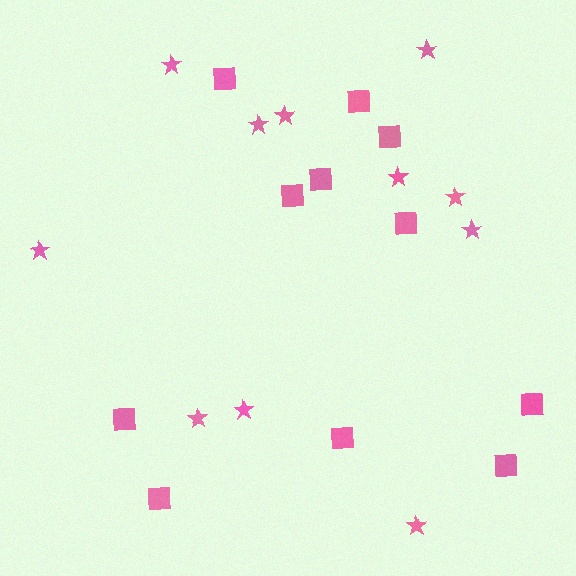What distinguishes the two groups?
There are 2 groups: one group of squares (11) and one group of stars (11).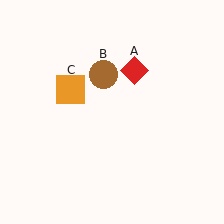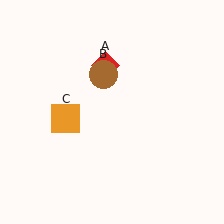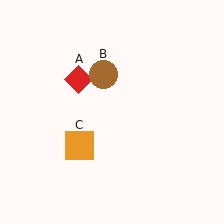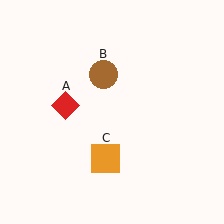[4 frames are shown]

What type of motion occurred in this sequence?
The red diamond (object A), orange square (object C) rotated counterclockwise around the center of the scene.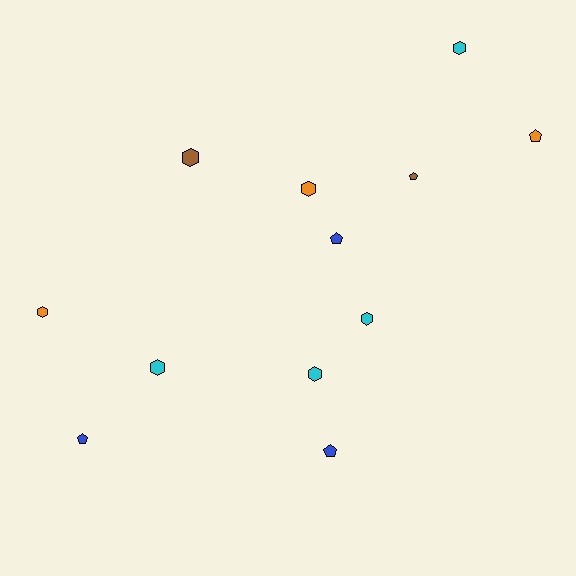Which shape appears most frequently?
Hexagon, with 7 objects.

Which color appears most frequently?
Cyan, with 4 objects.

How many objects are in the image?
There are 12 objects.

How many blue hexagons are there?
There are no blue hexagons.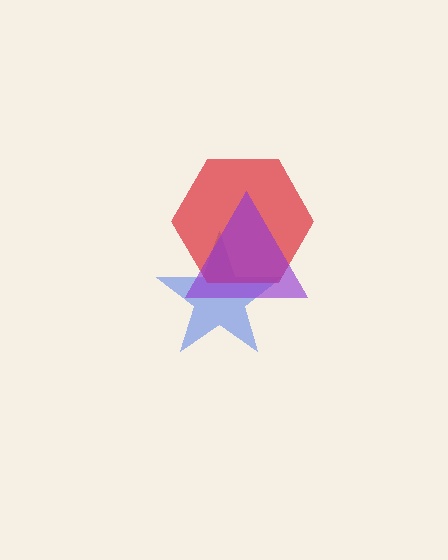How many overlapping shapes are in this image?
There are 3 overlapping shapes in the image.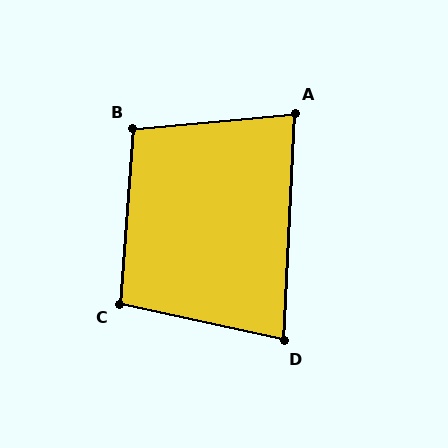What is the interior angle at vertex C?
Approximately 98 degrees (obtuse).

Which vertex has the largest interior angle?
B, at approximately 100 degrees.